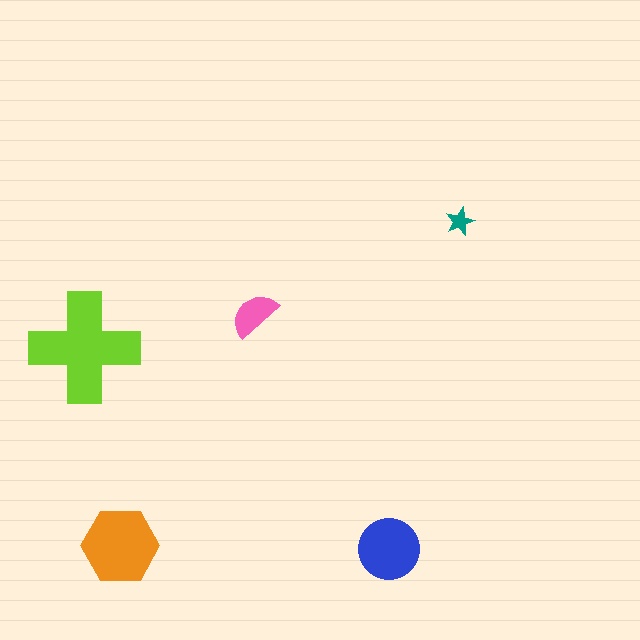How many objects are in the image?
There are 5 objects in the image.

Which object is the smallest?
The teal star.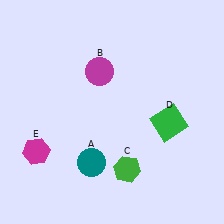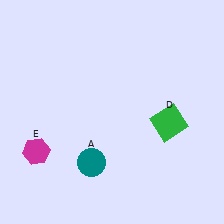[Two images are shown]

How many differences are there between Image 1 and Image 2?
There are 2 differences between the two images.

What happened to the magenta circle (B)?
The magenta circle (B) was removed in Image 2. It was in the top-left area of Image 1.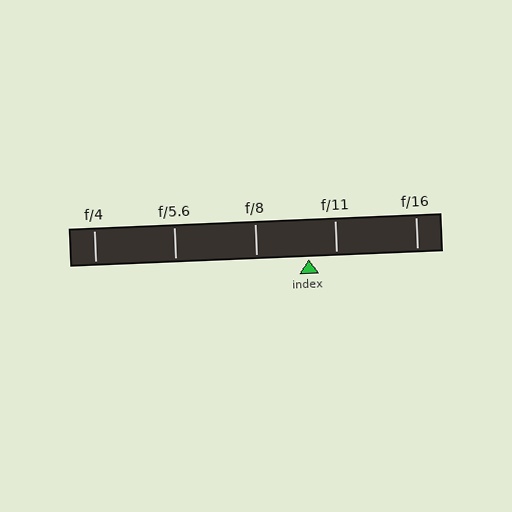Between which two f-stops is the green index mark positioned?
The index mark is between f/8 and f/11.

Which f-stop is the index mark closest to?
The index mark is closest to f/11.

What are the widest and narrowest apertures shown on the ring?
The widest aperture shown is f/4 and the narrowest is f/16.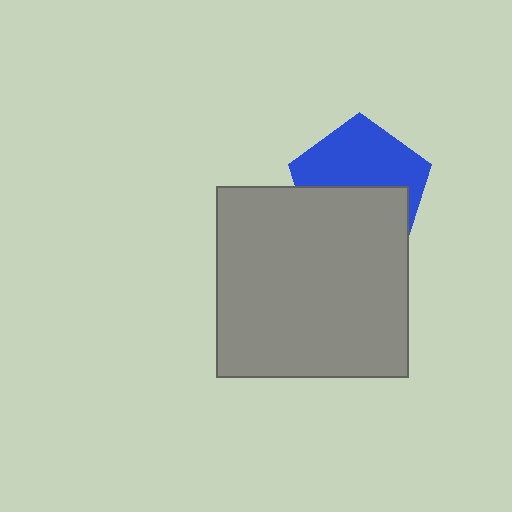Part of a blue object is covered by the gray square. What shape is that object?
It is a pentagon.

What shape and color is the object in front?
The object in front is a gray square.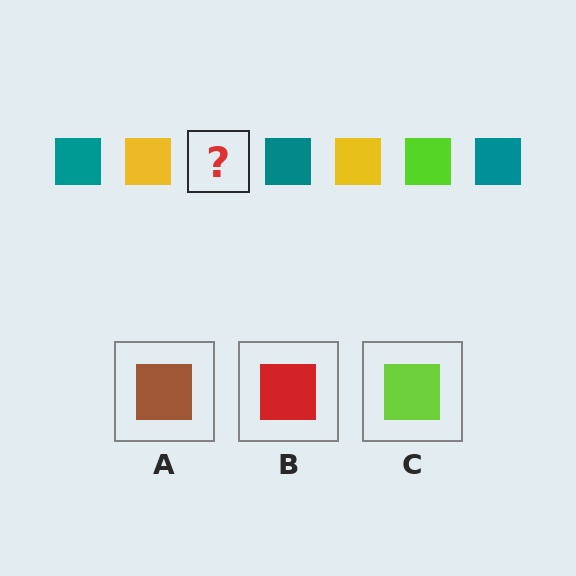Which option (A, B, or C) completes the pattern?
C.